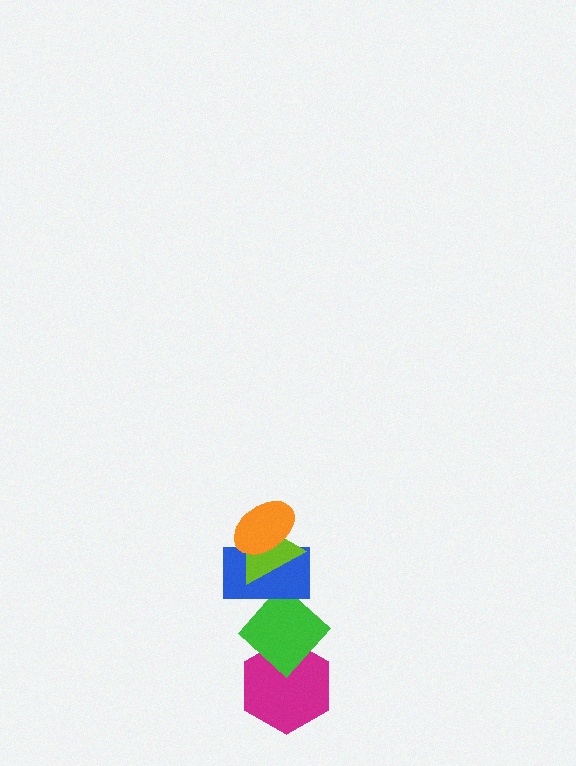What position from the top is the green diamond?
The green diamond is 4th from the top.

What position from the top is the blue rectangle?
The blue rectangle is 3rd from the top.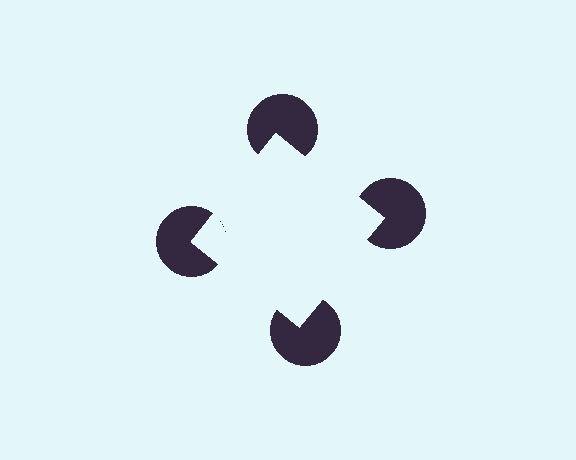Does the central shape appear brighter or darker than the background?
It typically appears slightly brighter than the background, even though no actual brightness change is drawn.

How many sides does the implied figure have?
4 sides.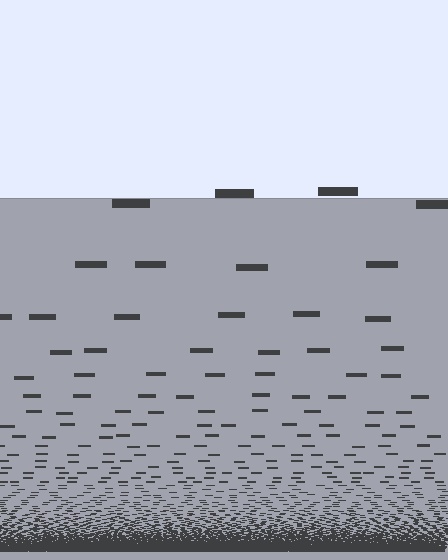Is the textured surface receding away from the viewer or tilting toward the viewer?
The surface appears to tilt toward the viewer. Texture elements get larger and sparser toward the top.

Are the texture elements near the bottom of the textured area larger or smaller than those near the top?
Smaller. The gradient is inverted — elements near the bottom are smaller and denser.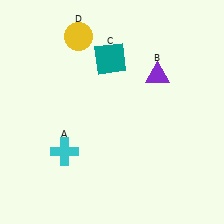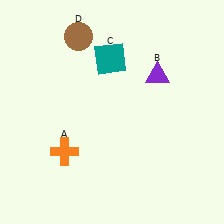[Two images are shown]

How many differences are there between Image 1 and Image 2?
There are 2 differences between the two images.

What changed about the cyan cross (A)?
In Image 1, A is cyan. In Image 2, it changed to orange.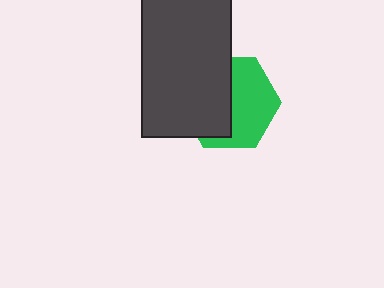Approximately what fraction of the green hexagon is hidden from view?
Roughly 48% of the green hexagon is hidden behind the dark gray rectangle.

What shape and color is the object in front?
The object in front is a dark gray rectangle.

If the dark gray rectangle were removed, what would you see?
You would see the complete green hexagon.